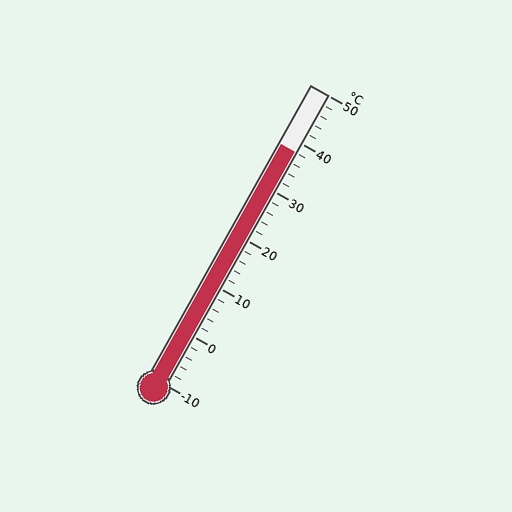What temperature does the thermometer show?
The thermometer shows approximately 38°C.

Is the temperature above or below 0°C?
The temperature is above 0°C.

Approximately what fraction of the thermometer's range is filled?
The thermometer is filled to approximately 80% of its range.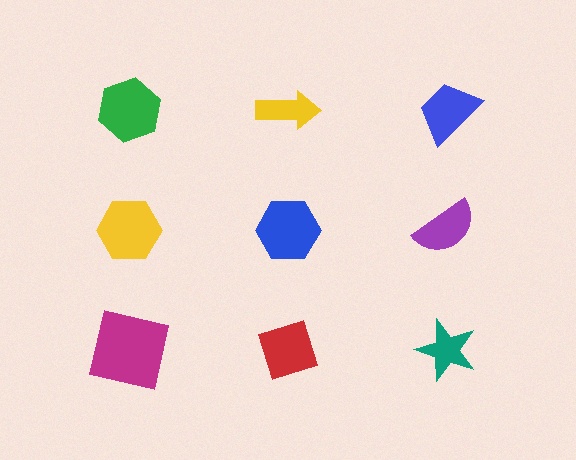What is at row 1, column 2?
A yellow arrow.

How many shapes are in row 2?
3 shapes.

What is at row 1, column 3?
A blue trapezoid.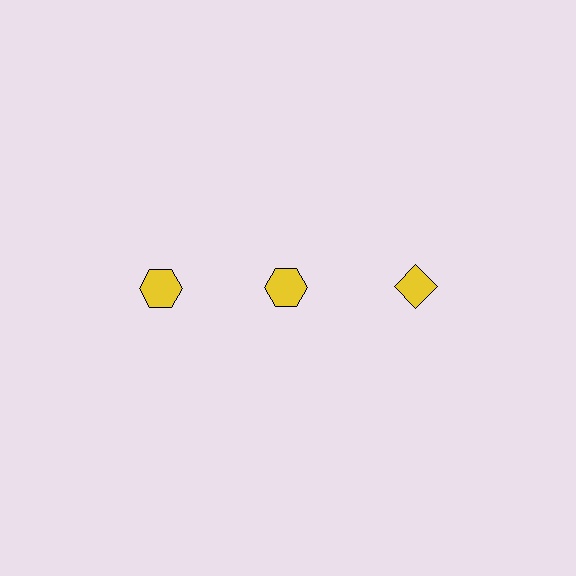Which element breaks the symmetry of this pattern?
The yellow diamond in the top row, center column breaks the symmetry. All other shapes are yellow hexagons.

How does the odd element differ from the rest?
It has a different shape: diamond instead of hexagon.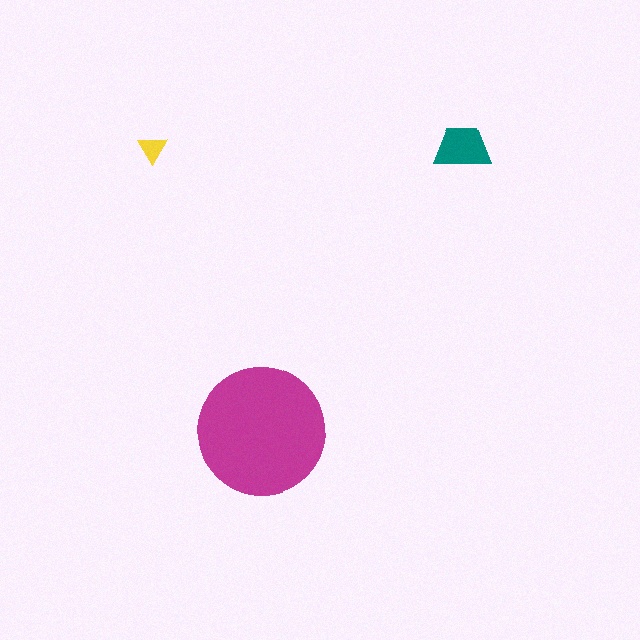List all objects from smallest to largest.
The yellow triangle, the teal trapezoid, the magenta circle.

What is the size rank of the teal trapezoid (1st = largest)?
2nd.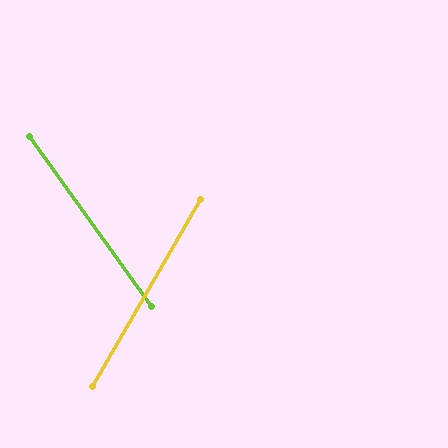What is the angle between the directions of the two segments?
Approximately 66 degrees.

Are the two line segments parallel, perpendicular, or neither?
Neither parallel nor perpendicular — they differ by about 66°.